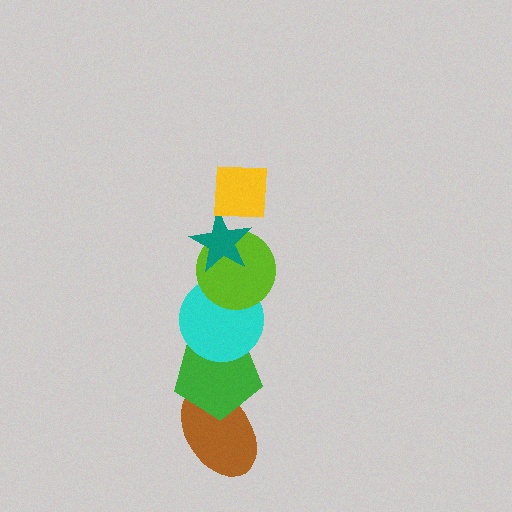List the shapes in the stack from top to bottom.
From top to bottom: the yellow square, the teal star, the lime circle, the cyan circle, the green pentagon, the brown ellipse.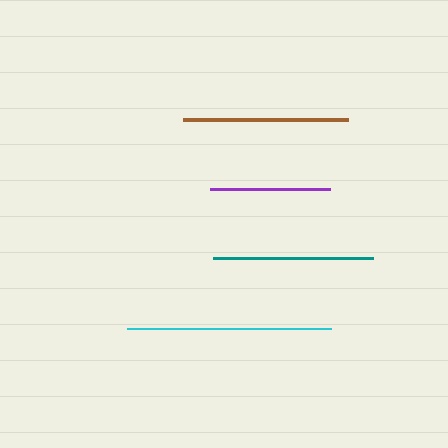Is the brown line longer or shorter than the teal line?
The brown line is longer than the teal line.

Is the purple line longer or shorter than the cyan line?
The cyan line is longer than the purple line.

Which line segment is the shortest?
The purple line is the shortest at approximately 120 pixels.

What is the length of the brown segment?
The brown segment is approximately 165 pixels long.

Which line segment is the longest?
The cyan line is the longest at approximately 205 pixels.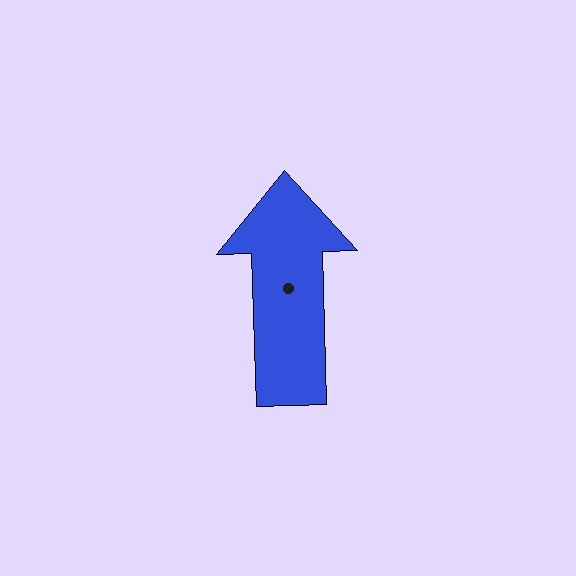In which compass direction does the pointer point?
North.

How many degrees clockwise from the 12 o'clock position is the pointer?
Approximately 358 degrees.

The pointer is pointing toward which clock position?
Roughly 12 o'clock.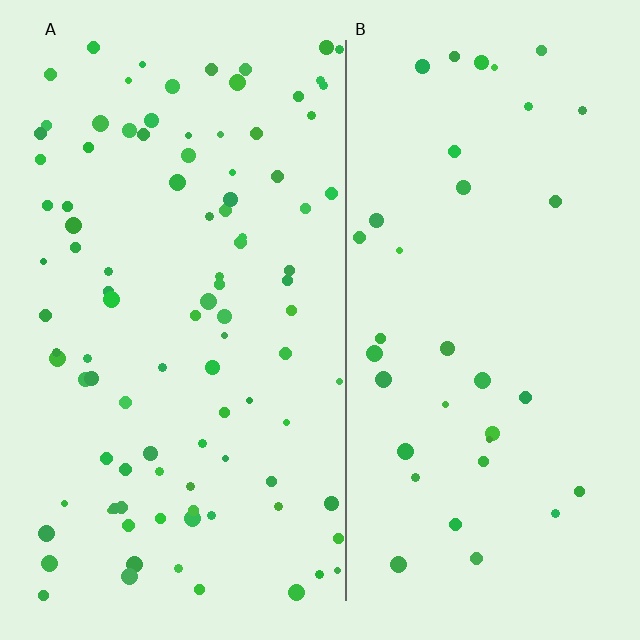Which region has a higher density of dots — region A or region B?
A (the left).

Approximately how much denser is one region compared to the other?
Approximately 2.7× — region A over region B.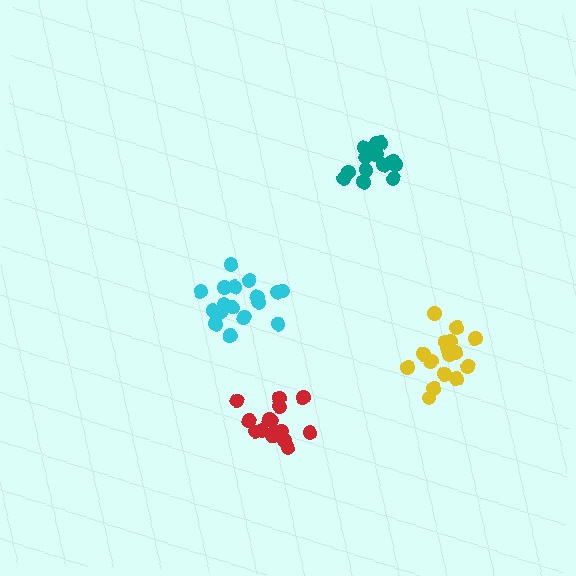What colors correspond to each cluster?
The clusters are colored: teal, cyan, red, yellow.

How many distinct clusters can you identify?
There are 4 distinct clusters.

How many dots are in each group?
Group 1: 14 dots, Group 2: 17 dots, Group 3: 15 dots, Group 4: 16 dots (62 total).